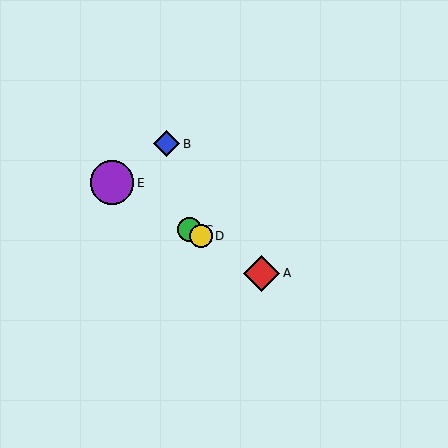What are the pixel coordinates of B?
Object B is at (167, 144).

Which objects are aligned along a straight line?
Objects A, C, D, E are aligned along a straight line.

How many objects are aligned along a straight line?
4 objects (A, C, D, E) are aligned along a straight line.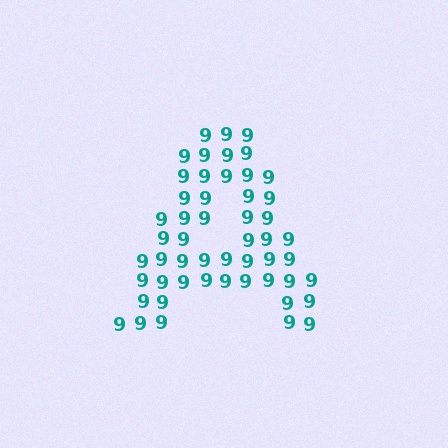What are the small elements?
The small elements are digit 9's.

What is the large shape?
The large shape is the letter A.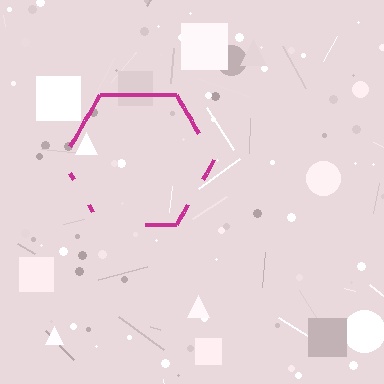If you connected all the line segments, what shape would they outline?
They would outline a hexagon.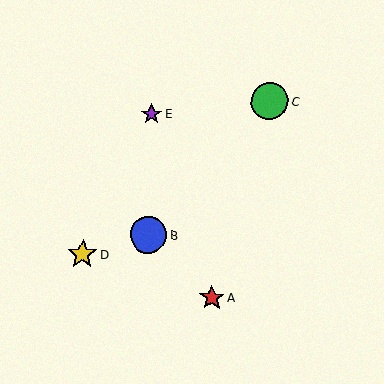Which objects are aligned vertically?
Objects B, E are aligned vertically.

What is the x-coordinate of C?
Object C is at x≈270.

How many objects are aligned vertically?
2 objects (B, E) are aligned vertically.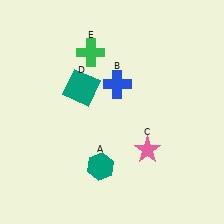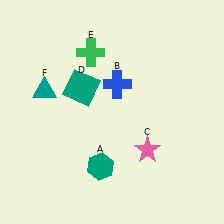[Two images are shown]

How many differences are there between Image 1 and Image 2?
There is 1 difference between the two images.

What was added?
A teal triangle (F) was added in Image 2.